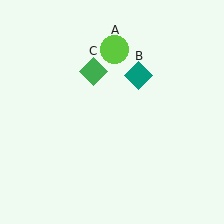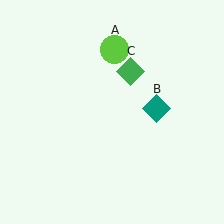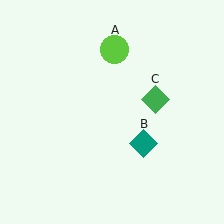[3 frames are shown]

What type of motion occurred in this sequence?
The teal diamond (object B), green diamond (object C) rotated clockwise around the center of the scene.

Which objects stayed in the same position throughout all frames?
Lime circle (object A) remained stationary.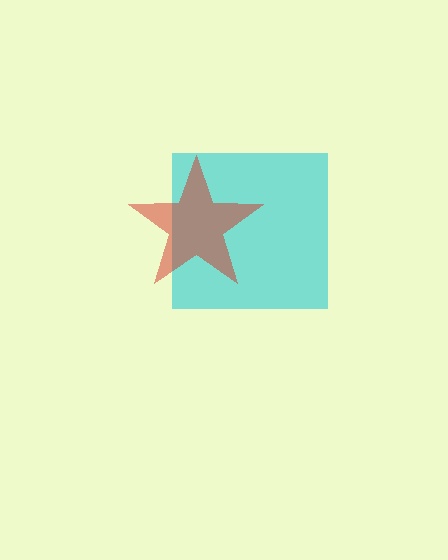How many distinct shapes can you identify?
There are 2 distinct shapes: a cyan square, a red star.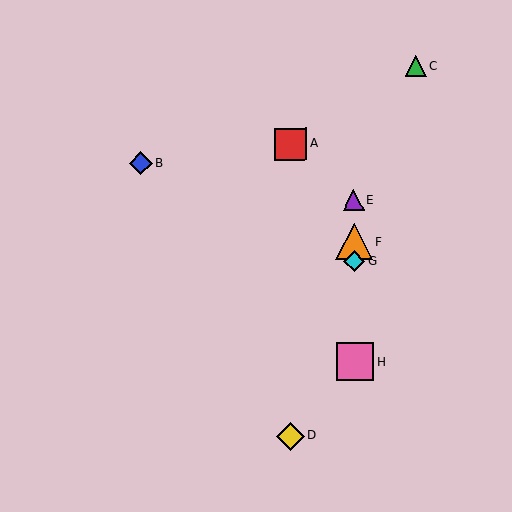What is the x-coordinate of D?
Object D is at x≈290.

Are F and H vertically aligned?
Yes, both are at x≈354.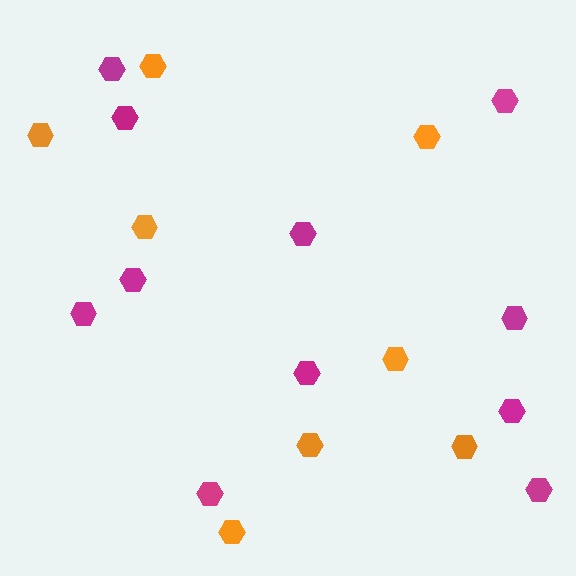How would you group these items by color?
There are 2 groups: one group of magenta hexagons (11) and one group of orange hexagons (8).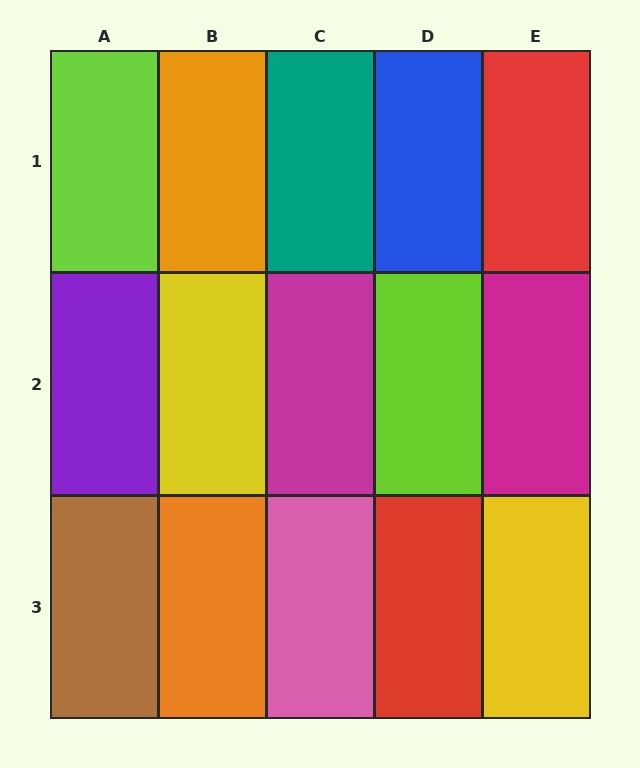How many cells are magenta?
2 cells are magenta.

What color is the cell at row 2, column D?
Lime.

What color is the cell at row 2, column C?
Magenta.